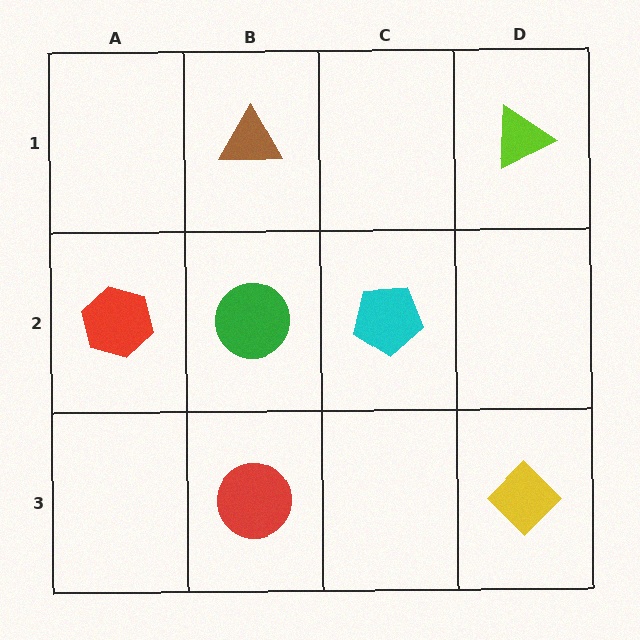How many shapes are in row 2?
3 shapes.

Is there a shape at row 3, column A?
No, that cell is empty.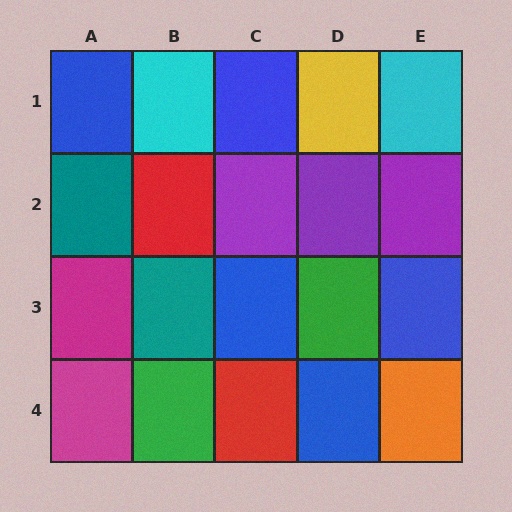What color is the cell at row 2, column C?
Purple.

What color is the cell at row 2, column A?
Teal.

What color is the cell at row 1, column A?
Blue.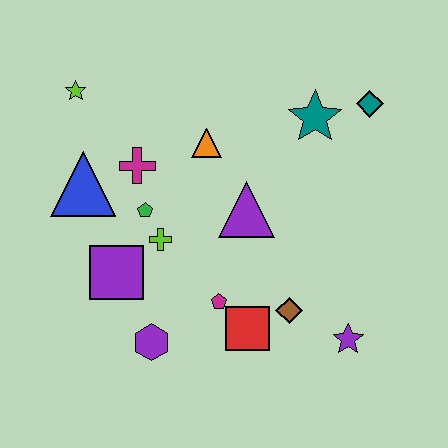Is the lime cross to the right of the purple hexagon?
Yes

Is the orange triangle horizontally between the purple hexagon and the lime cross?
No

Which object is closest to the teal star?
The teal diamond is closest to the teal star.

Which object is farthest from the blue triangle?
The purple star is farthest from the blue triangle.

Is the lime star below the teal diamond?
No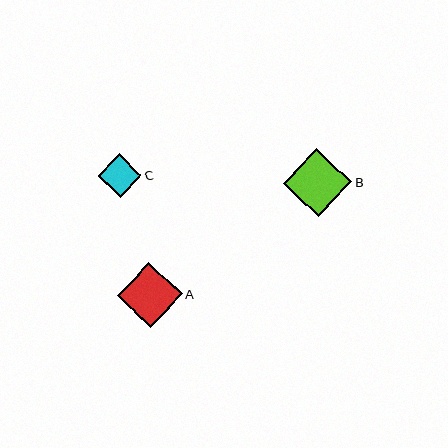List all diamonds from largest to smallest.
From largest to smallest: B, A, C.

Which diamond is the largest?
Diamond B is the largest with a size of approximately 69 pixels.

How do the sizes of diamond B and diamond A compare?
Diamond B and diamond A are approximately the same size.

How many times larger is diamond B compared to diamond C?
Diamond B is approximately 1.6 times the size of diamond C.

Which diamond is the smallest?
Diamond C is the smallest with a size of approximately 43 pixels.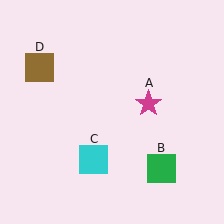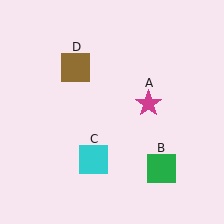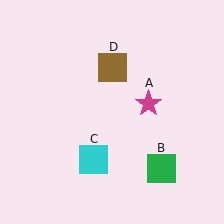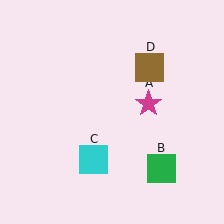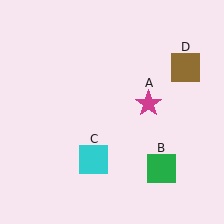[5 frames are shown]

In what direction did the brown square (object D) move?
The brown square (object D) moved right.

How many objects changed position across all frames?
1 object changed position: brown square (object D).